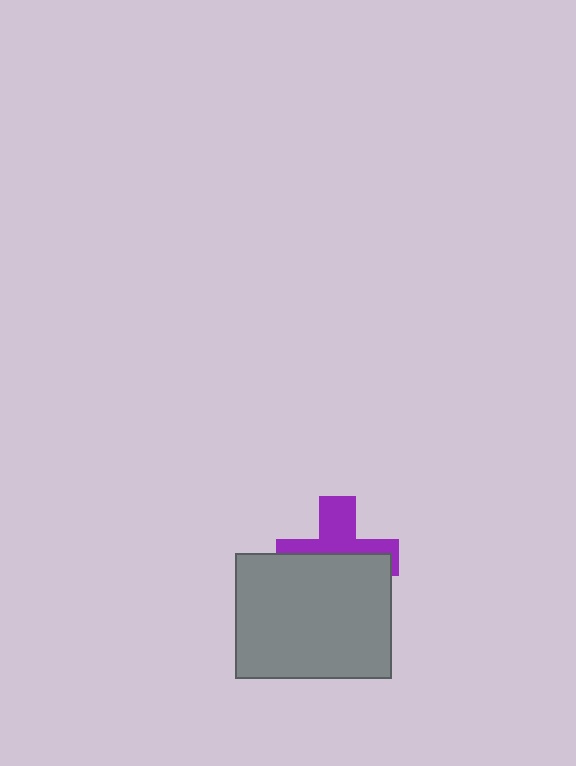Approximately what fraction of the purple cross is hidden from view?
Roughly 54% of the purple cross is hidden behind the gray rectangle.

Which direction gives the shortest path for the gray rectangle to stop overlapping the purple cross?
Moving down gives the shortest separation.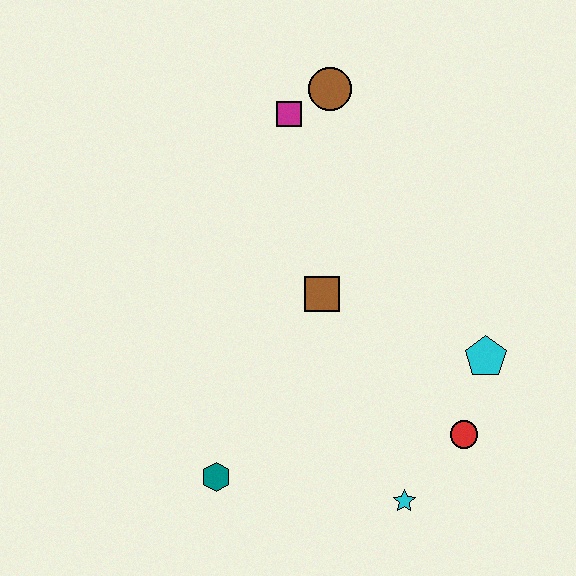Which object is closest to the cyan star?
The red circle is closest to the cyan star.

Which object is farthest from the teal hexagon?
The brown circle is farthest from the teal hexagon.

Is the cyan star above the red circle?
No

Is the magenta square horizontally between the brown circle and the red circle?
No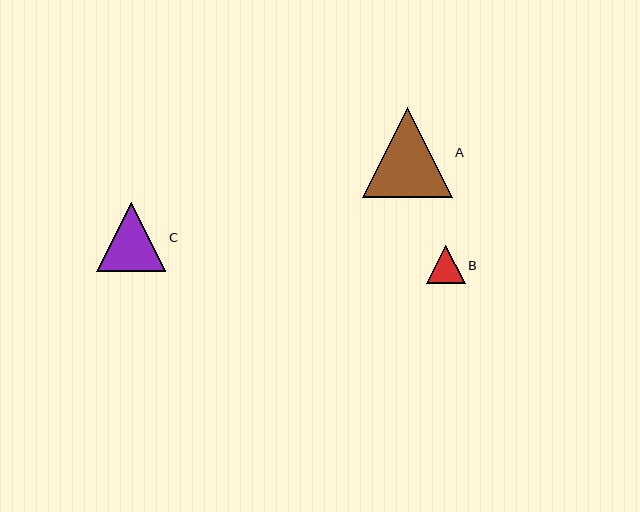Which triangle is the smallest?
Triangle B is the smallest with a size of approximately 38 pixels.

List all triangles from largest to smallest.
From largest to smallest: A, C, B.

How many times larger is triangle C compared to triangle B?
Triangle C is approximately 1.8 times the size of triangle B.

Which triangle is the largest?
Triangle A is the largest with a size of approximately 90 pixels.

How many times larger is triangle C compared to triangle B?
Triangle C is approximately 1.8 times the size of triangle B.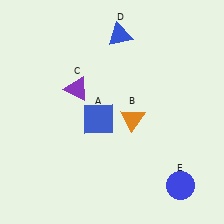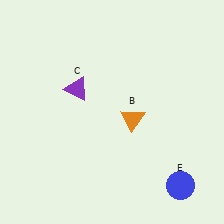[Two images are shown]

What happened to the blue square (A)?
The blue square (A) was removed in Image 2. It was in the bottom-left area of Image 1.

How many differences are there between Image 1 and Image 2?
There are 2 differences between the two images.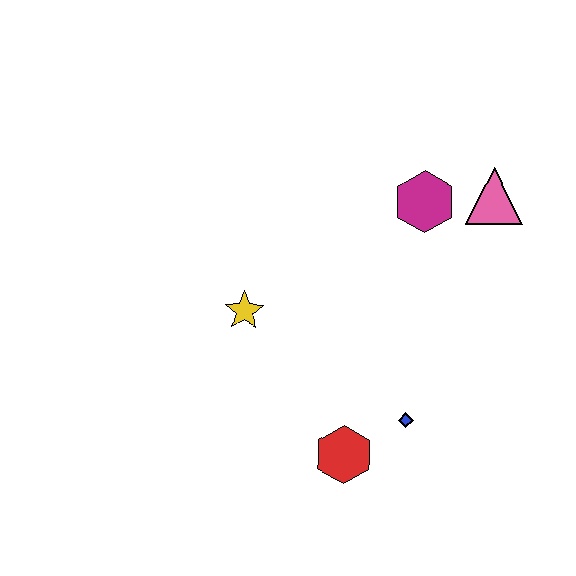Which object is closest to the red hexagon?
The blue diamond is closest to the red hexagon.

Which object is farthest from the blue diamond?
The pink triangle is farthest from the blue diamond.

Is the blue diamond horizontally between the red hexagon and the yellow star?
No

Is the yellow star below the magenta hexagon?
Yes